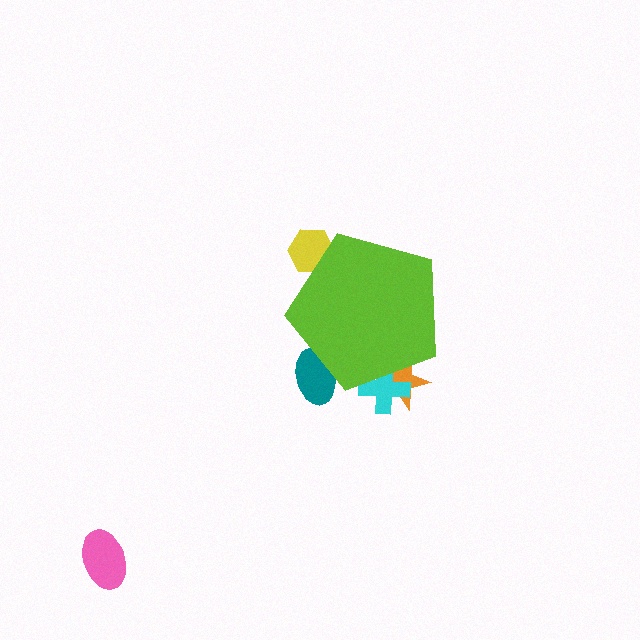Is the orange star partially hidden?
Yes, the orange star is partially hidden behind the lime pentagon.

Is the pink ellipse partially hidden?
No, the pink ellipse is fully visible.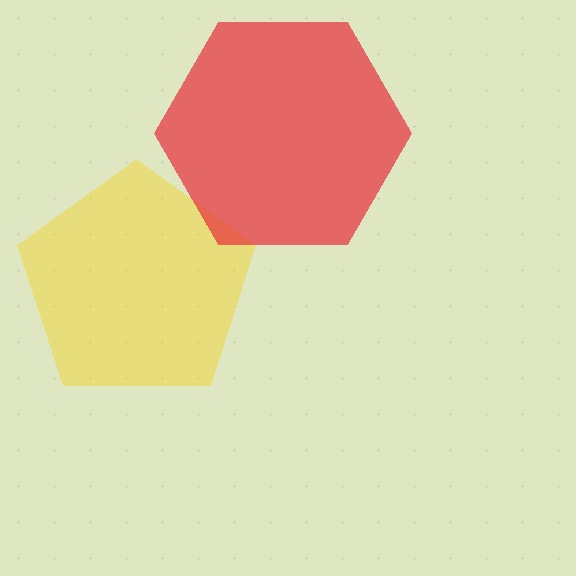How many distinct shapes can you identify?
There are 2 distinct shapes: a yellow pentagon, a red hexagon.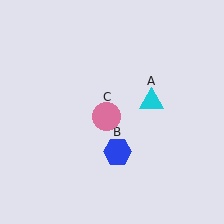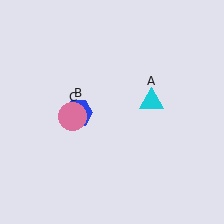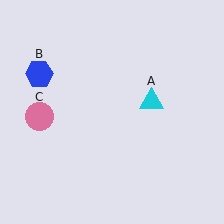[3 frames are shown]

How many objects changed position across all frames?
2 objects changed position: blue hexagon (object B), pink circle (object C).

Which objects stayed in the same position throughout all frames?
Cyan triangle (object A) remained stationary.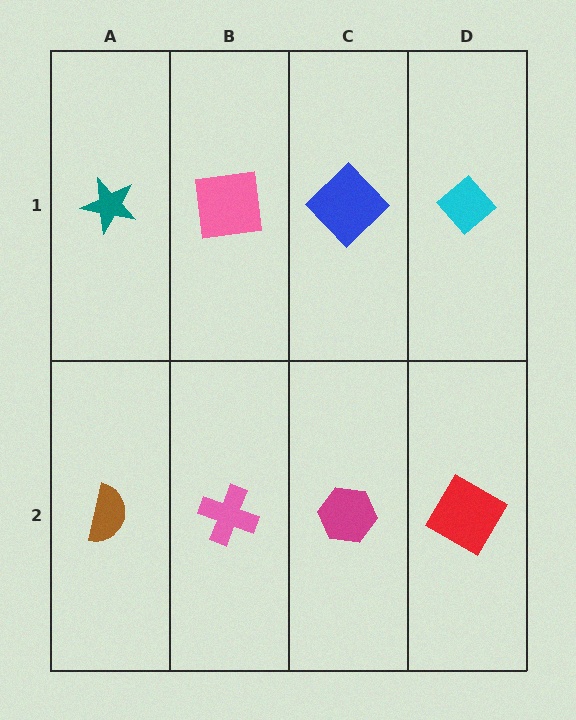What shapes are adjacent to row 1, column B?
A pink cross (row 2, column B), a teal star (row 1, column A), a blue diamond (row 1, column C).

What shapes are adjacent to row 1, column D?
A red square (row 2, column D), a blue diamond (row 1, column C).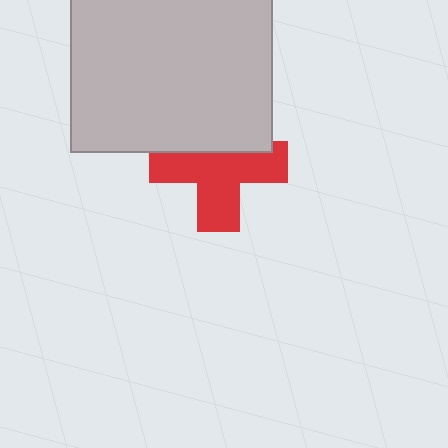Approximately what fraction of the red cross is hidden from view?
Roughly 36% of the red cross is hidden behind the light gray square.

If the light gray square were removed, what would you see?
You would see the complete red cross.